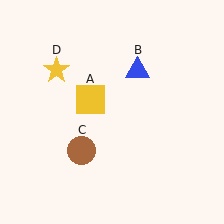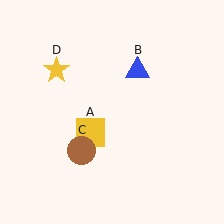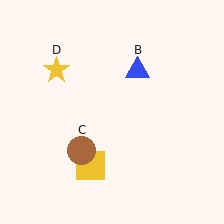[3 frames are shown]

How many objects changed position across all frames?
1 object changed position: yellow square (object A).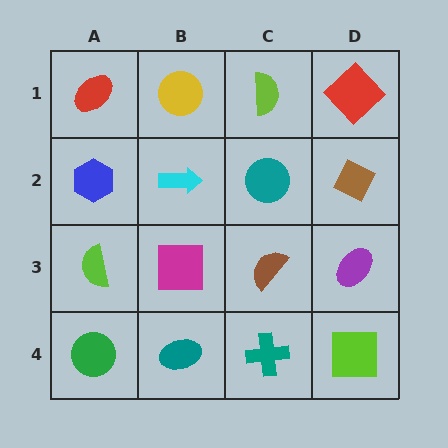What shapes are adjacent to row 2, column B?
A yellow circle (row 1, column B), a magenta square (row 3, column B), a blue hexagon (row 2, column A), a teal circle (row 2, column C).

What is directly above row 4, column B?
A magenta square.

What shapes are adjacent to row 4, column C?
A brown semicircle (row 3, column C), a teal ellipse (row 4, column B), a lime square (row 4, column D).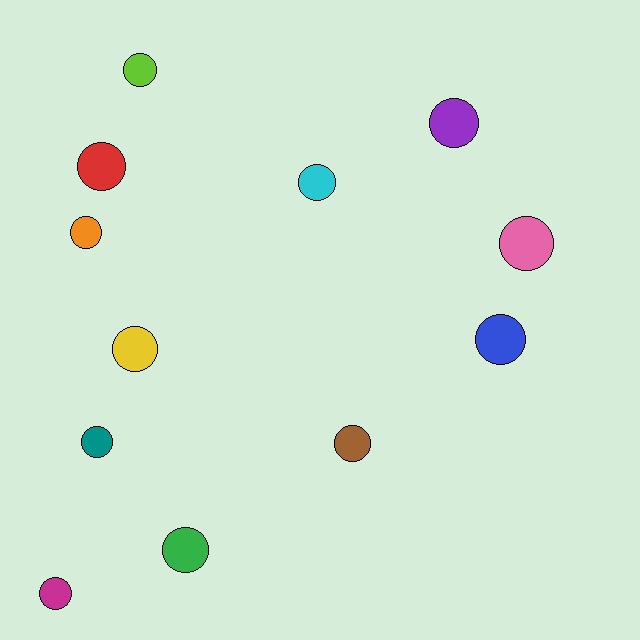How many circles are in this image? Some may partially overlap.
There are 12 circles.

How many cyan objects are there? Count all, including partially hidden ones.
There is 1 cyan object.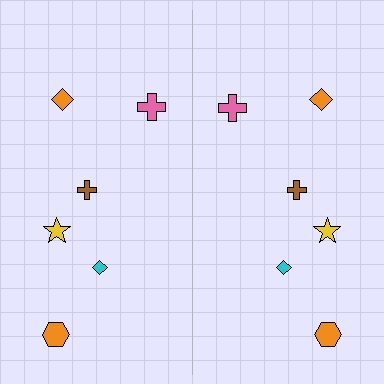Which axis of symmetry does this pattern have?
The pattern has a vertical axis of symmetry running through the center of the image.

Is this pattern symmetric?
Yes, this pattern has bilateral (reflection) symmetry.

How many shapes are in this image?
There are 12 shapes in this image.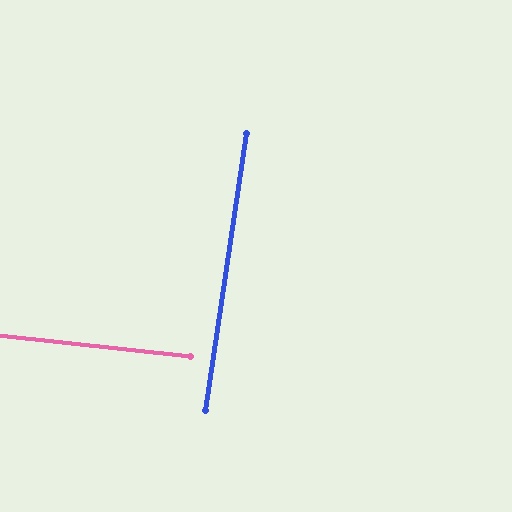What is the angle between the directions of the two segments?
Approximately 88 degrees.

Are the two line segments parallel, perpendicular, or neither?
Perpendicular — they meet at approximately 88°.